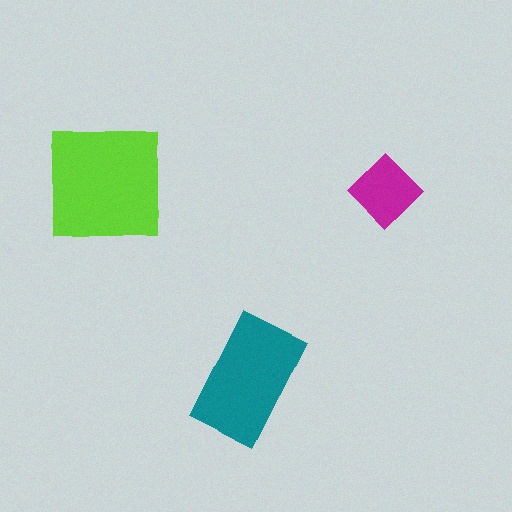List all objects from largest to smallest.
The lime square, the teal rectangle, the magenta diamond.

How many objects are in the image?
There are 3 objects in the image.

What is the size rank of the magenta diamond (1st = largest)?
3rd.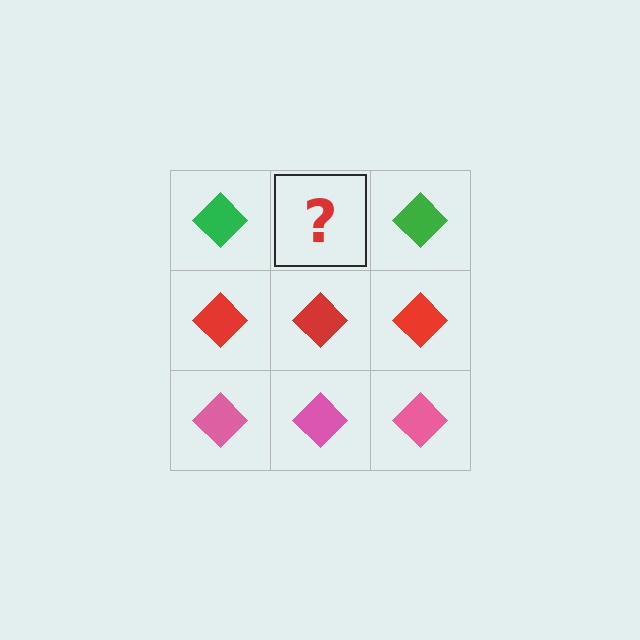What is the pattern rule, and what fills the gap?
The rule is that each row has a consistent color. The gap should be filled with a green diamond.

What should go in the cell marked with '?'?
The missing cell should contain a green diamond.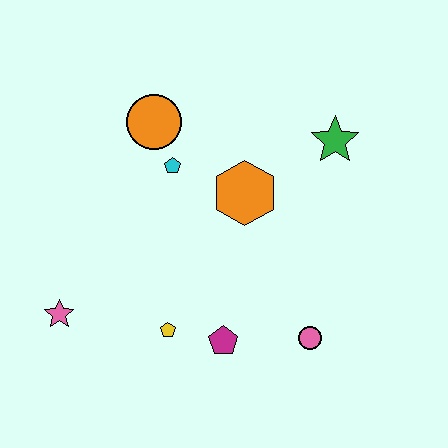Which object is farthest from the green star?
The pink star is farthest from the green star.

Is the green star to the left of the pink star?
No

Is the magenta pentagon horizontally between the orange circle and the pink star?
No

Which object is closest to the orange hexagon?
The cyan pentagon is closest to the orange hexagon.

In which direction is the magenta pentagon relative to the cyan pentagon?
The magenta pentagon is below the cyan pentagon.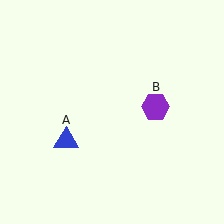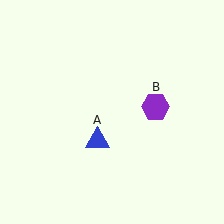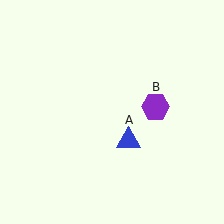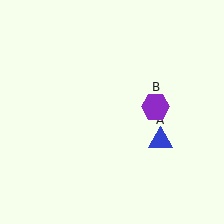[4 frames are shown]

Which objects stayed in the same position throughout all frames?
Purple hexagon (object B) remained stationary.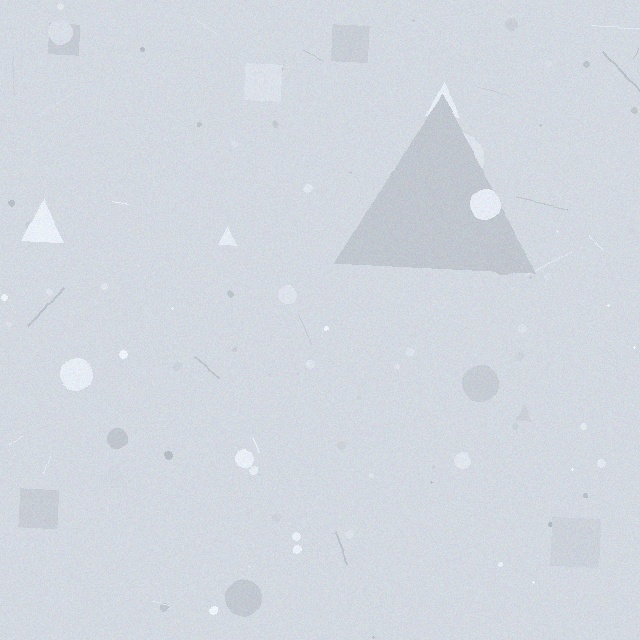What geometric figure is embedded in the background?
A triangle is embedded in the background.